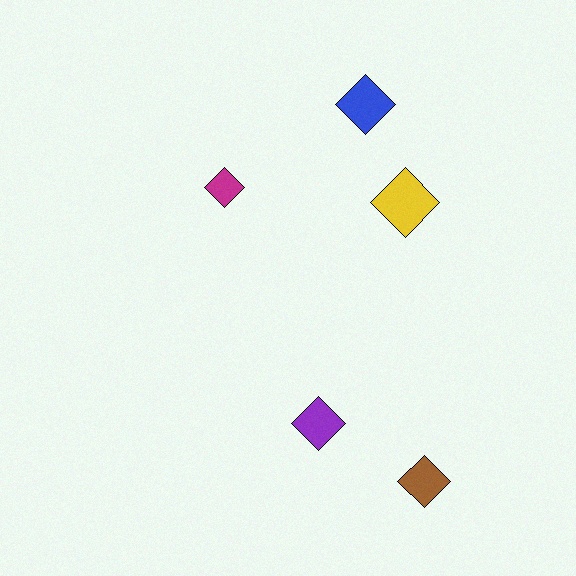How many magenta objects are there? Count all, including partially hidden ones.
There is 1 magenta object.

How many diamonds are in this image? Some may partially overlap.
There are 5 diamonds.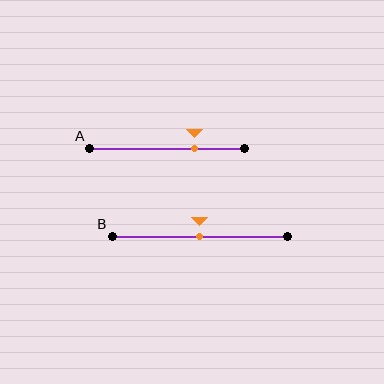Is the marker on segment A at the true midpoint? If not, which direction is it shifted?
No, the marker on segment A is shifted to the right by about 18% of the segment length.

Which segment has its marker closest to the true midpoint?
Segment B has its marker closest to the true midpoint.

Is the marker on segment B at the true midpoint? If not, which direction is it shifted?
Yes, the marker on segment B is at the true midpoint.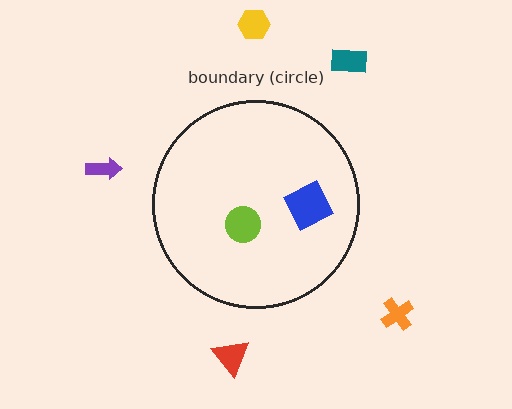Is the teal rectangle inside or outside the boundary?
Outside.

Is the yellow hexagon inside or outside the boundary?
Outside.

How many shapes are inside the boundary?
2 inside, 5 outside.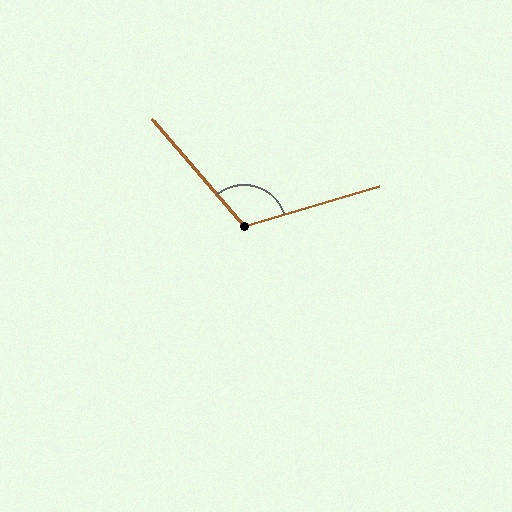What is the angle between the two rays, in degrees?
Approximately 114 degrees.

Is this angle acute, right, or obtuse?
It is obtuse.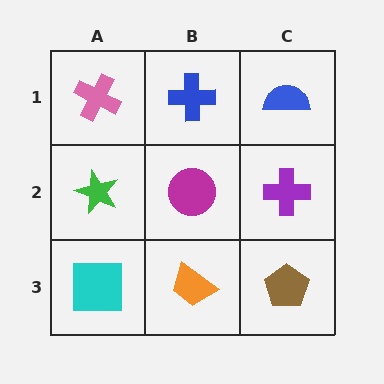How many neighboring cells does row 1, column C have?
2.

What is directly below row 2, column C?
A brown pentagon.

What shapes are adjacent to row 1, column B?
A magenta circle (row 2, column B), a pink cross (row 1, column A), a blue semicircle (row 1, column C).